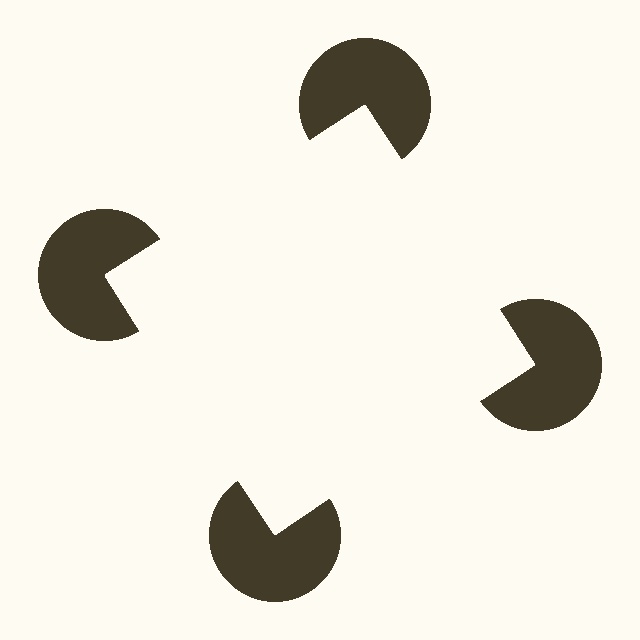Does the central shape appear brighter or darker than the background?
It typically appears slightly brighter than the background, even though no actual brightness change is drawn.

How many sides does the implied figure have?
4 sides.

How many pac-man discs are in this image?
There are 4 — one at each vertex of the illusory square.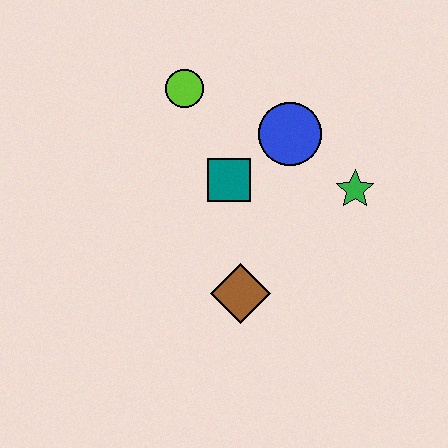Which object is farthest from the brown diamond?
The lime circle is farthest from the brown diamond.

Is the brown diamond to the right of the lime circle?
Yes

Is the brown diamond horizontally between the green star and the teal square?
Yes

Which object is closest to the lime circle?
The teal square is closest to the lime circle.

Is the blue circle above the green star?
Yes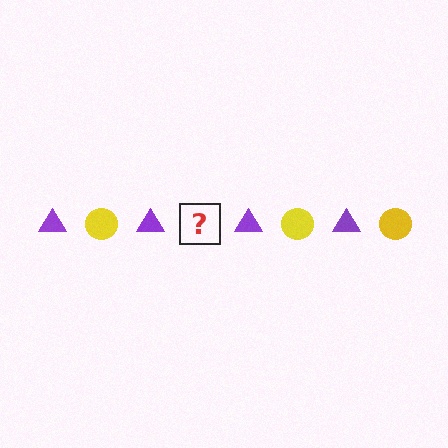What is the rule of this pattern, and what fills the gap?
The rule is that the pattern alternates between purple triangle and yellow circle. The gap should be filled with a yellow circle.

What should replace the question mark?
The question mark should be replaced with a yellow circle.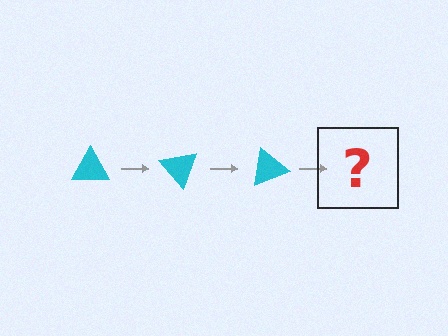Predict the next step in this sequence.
The next step is a cyan triangle rotated 150 degrees.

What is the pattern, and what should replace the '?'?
The pattern is that the triangle rotates 50 degrees each step. The '?' should be a cyan triangle rotated 150 degrees.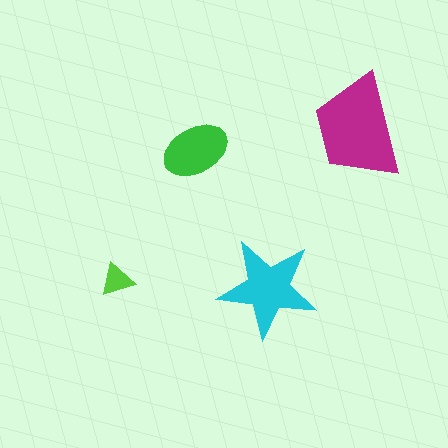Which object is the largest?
The magenta trapezoid.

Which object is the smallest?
The lime triangle.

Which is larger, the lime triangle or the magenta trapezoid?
The magenta trapezoid.